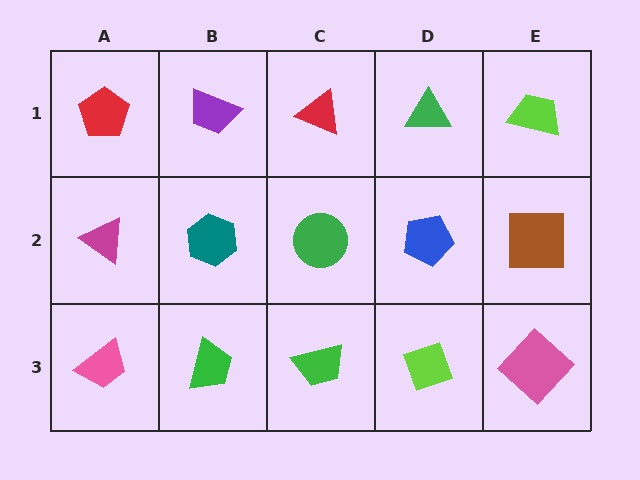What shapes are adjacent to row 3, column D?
A blue pentagon (row 2, column D), a green trapezoid (row 3, column C), a pink diamond (row 3, column E).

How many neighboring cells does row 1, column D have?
3.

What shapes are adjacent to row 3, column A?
A magenta triangle (row 2, column A), a green trapezoid (row 3, column B).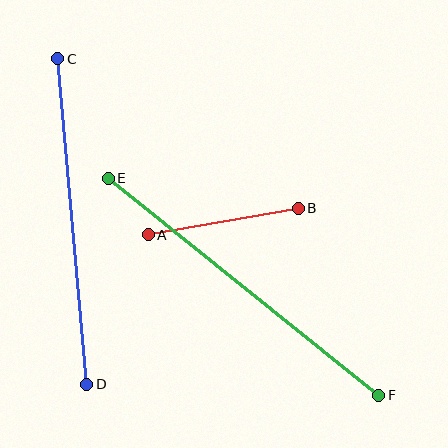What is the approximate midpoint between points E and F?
The midpoint is at approximately (244, 287) pixels.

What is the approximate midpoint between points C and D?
The midpoint is at approximately (72, 222) pixels.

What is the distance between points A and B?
The distance is approximately 152 pixels.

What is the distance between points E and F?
The distance is approximately 347 pixels.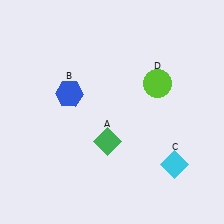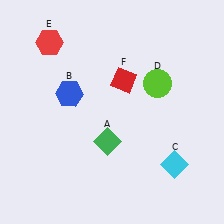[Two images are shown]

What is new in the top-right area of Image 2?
A red diamond (F) was added in the top-right area of Image 2.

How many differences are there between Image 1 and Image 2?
There are 2 differences between the two images.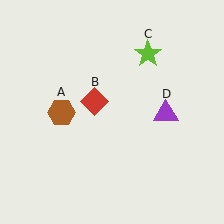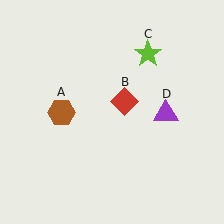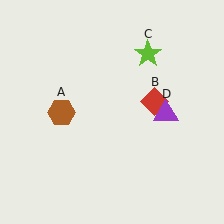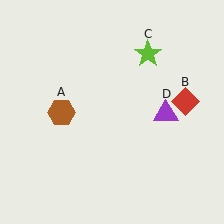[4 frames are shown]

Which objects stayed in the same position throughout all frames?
Brown hexagon (object A) and lime star (object C) and purple triangle (object D) remained stationary.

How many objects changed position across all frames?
1 object changed position: red diamond (object B).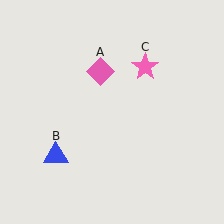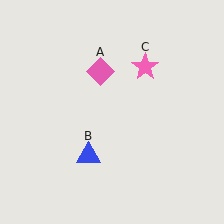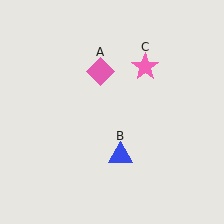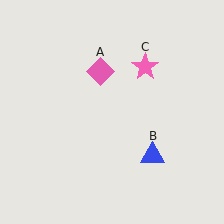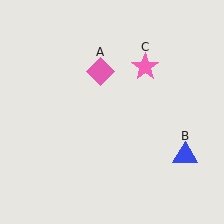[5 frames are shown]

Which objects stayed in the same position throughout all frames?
Pink diamond (object A) and pink star (object C) remained stationary.